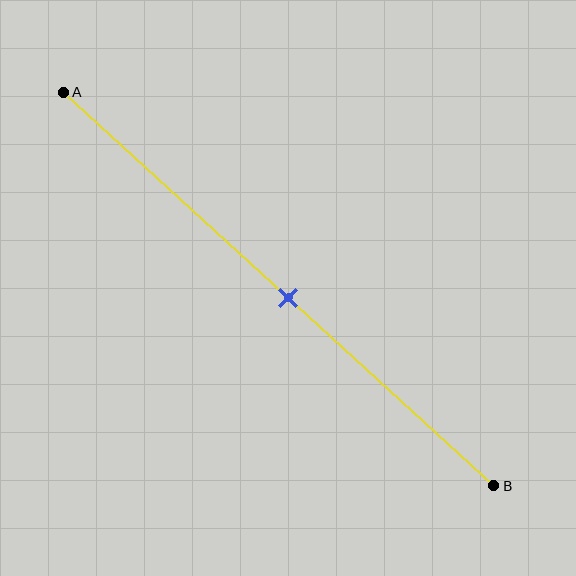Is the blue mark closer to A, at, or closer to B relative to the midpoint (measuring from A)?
The blue mark is approximately at the midpoint of segment AB.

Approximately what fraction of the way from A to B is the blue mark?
The blue mark is approximately 50% of the way from A to B.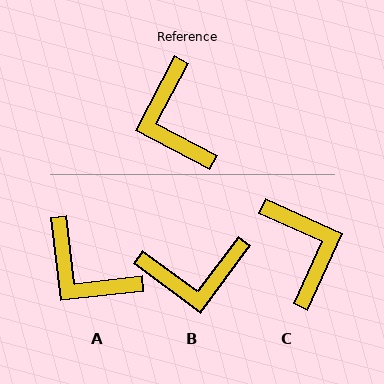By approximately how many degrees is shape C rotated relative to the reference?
Approximately 177 degrees clockwise.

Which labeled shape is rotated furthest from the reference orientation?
C, about 177 degrees away.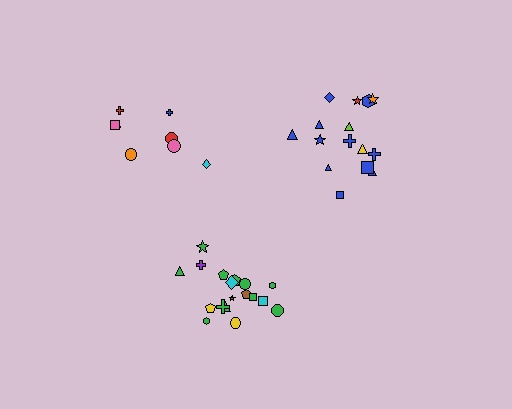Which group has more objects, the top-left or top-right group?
The top-right group.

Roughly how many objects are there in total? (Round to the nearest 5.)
Roughly 40 objects in total.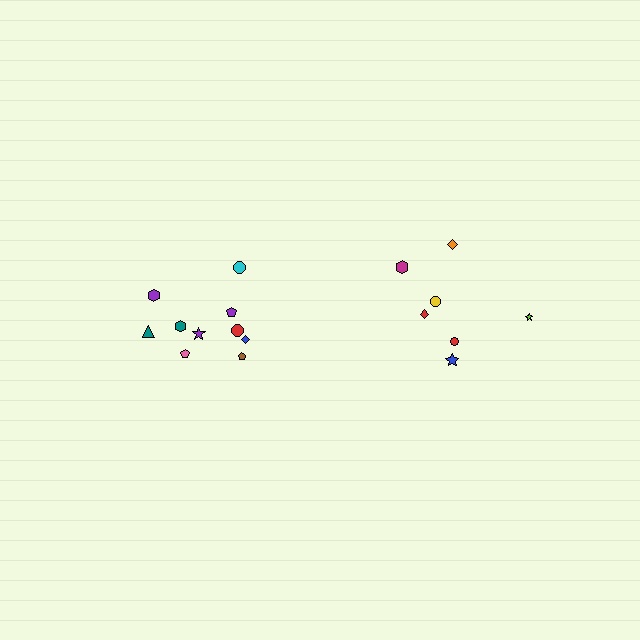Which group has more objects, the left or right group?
The left group.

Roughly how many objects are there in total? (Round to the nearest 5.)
Roughly 15 objects in total.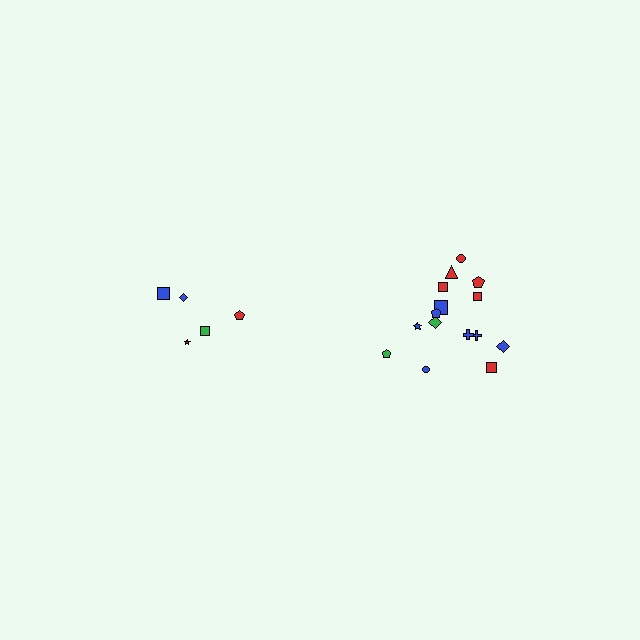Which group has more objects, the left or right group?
The right group.